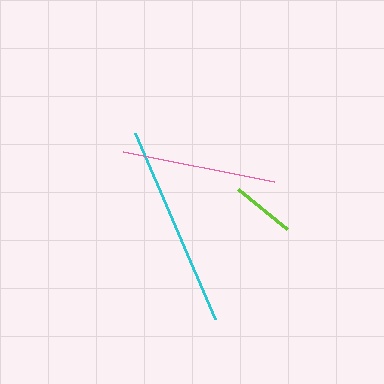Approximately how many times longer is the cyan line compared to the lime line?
The cyan line is approximately 3.2 times the length of the lime line.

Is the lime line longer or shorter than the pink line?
The pink line is longer than the lime line.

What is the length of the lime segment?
The lime segment is approximately 63 pixels long.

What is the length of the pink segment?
The pink segment is approximately 154 pixels long.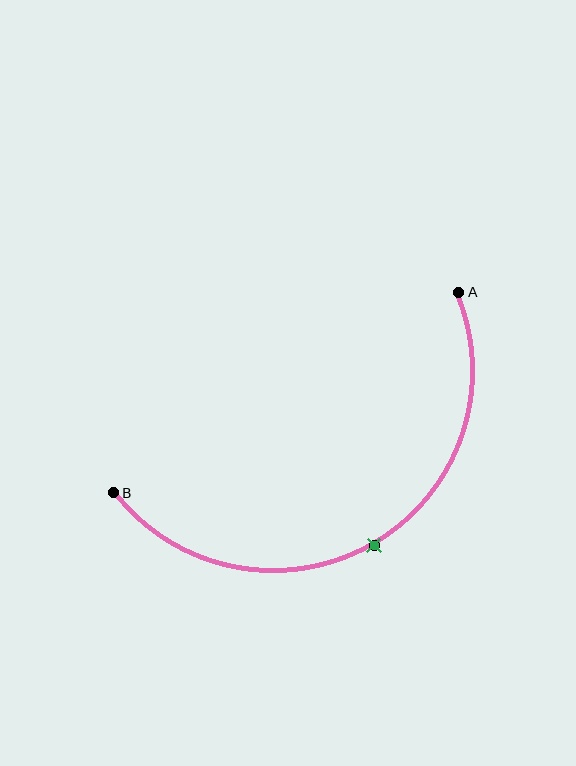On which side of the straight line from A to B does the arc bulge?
The arc bulges below the straight line connecting A and B.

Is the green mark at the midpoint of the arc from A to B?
Yes. The green mark lies on the arc at equal arc-length from both A and B — it is the arc midpoint.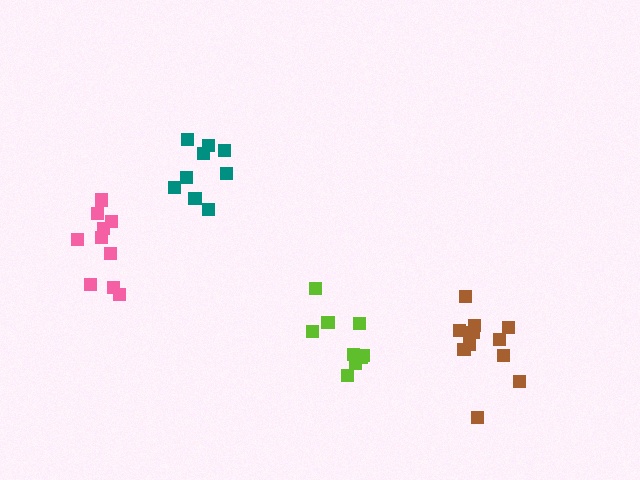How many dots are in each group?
Group 1: 9 dots, Group 2: 11 dots, Group 3: 10 dots, Group 4: 9 dots (39 total).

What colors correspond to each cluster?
The clusters are colored: lime, brown, pink, teal.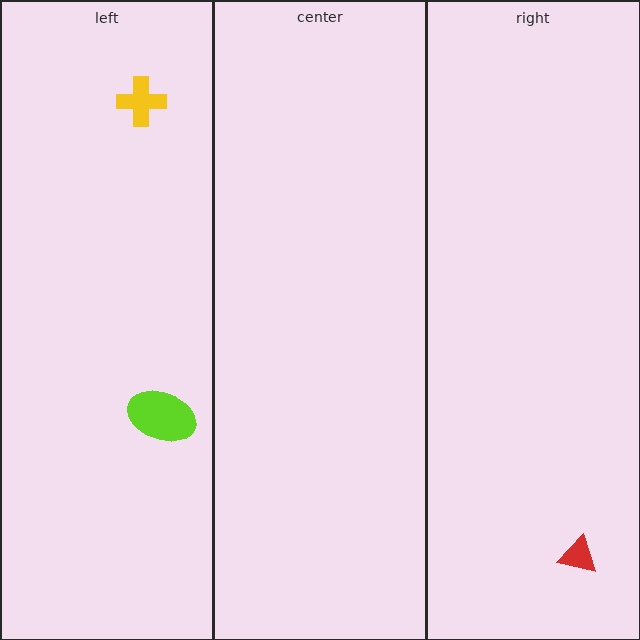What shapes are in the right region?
The red triangle.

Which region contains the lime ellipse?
The left region.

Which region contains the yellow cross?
The left region.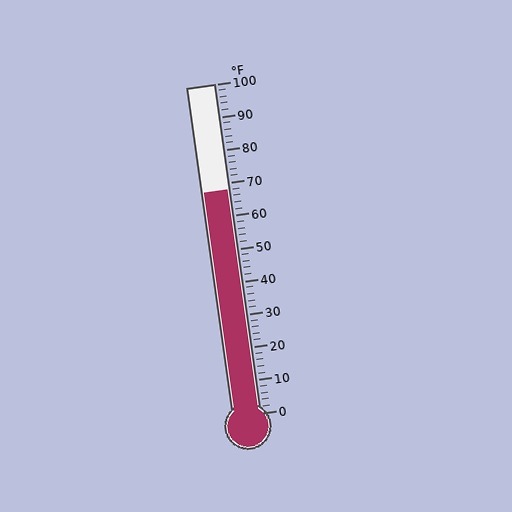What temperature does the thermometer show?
The thermometer shows approximately 68°F.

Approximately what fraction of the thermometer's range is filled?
The thermometer is filled to approximately 70% of its range.